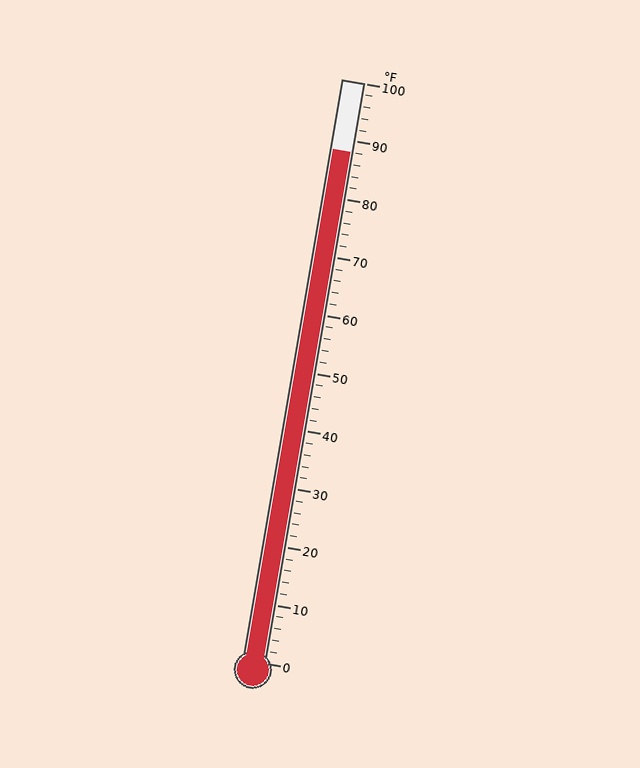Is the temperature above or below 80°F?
The temperature is above 80°F.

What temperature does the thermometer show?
The thermometer shows approximately 88°F.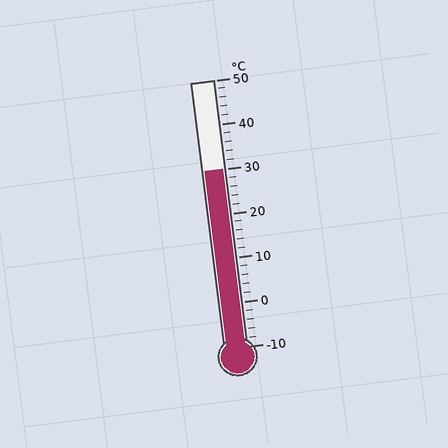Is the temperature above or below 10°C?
The temperature is above 10°C.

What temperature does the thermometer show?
The thermometer shows approximately 30°C.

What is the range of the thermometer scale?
The thermometer scale ranges from -10°C to 50°C.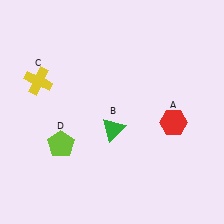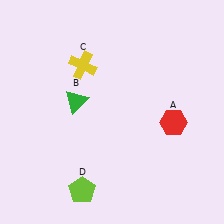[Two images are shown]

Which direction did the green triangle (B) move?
The green triangle (B) moved left.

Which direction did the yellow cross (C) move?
The yellow cross (C) moved right.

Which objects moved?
The objects that moved are: the green triangle (B), the yellow cross (C), the lime pentagon (D).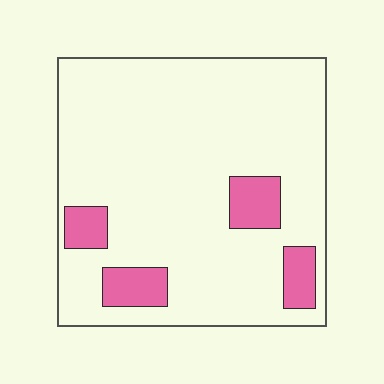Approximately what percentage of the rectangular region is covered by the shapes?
Approximately 15%.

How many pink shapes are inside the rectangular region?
4.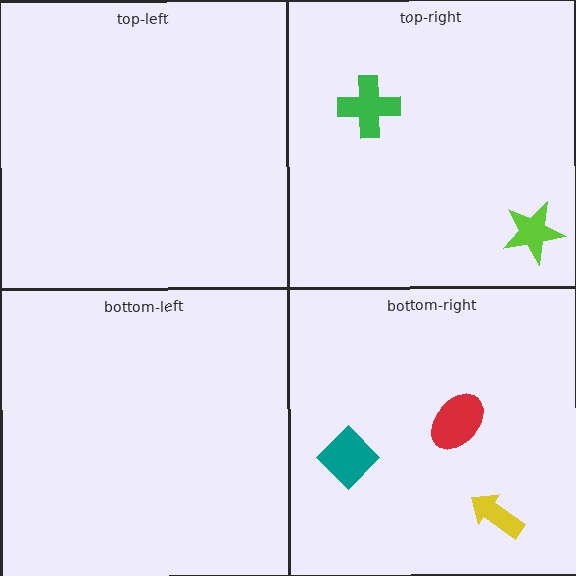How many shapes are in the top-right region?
2.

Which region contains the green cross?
The top-right region.